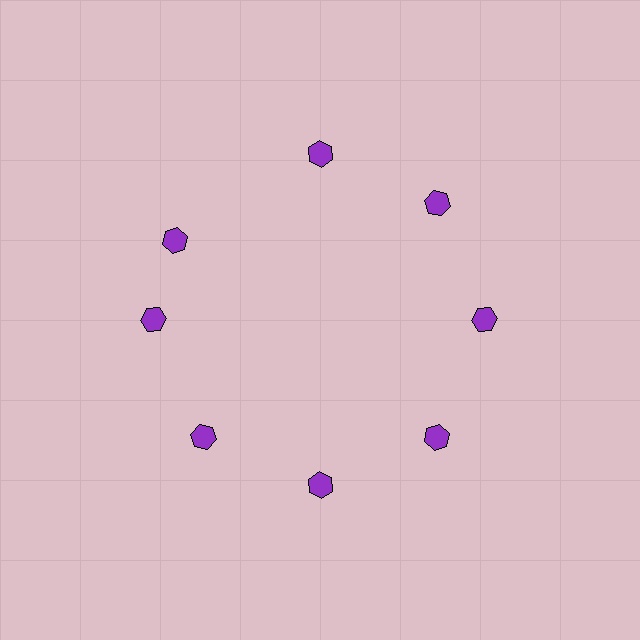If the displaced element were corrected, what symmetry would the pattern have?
It would have 8-fold rotational symmetry — the pattern would map onto itself every 45 degrees.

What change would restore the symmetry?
The symmetry would be restored by rotating it back into even spacing with its neighbors so that all 8 hexagons sit at equal angles and equal distance from the center.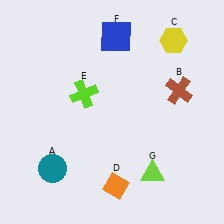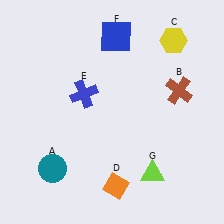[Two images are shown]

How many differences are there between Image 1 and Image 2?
There is 1 difference between the two images.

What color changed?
The cross (E) changed from lime in Image 1 to blue in Image 2.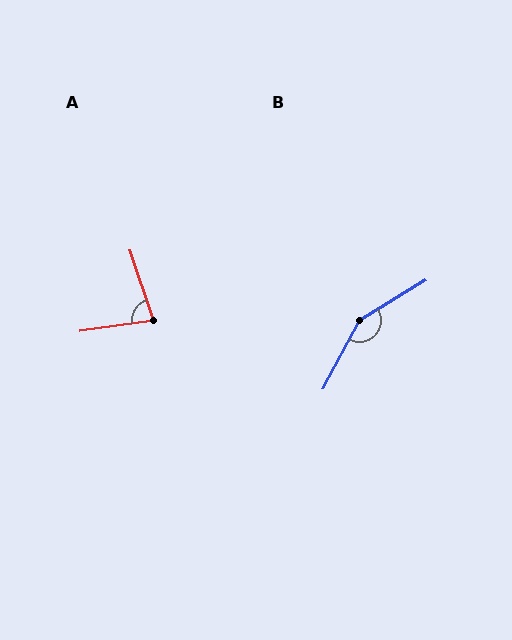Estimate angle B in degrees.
Approximately 149 degrees.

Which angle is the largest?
B, at approximately 149 degrees.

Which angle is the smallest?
A, at approximately 79 degrees.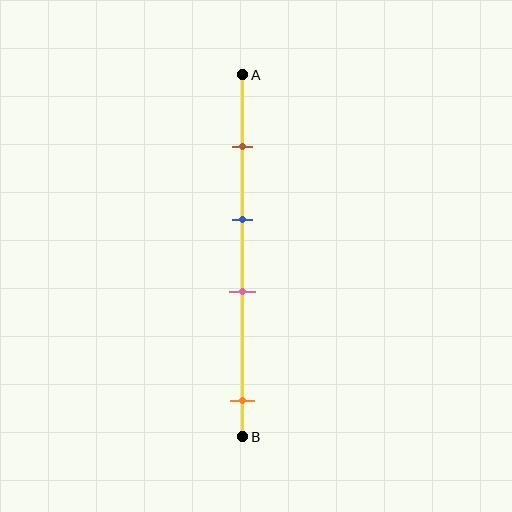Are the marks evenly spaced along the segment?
No, the marks are not evenly spaced.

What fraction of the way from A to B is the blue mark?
The blue mark is approximately 40% (0.4) of the way from A to B.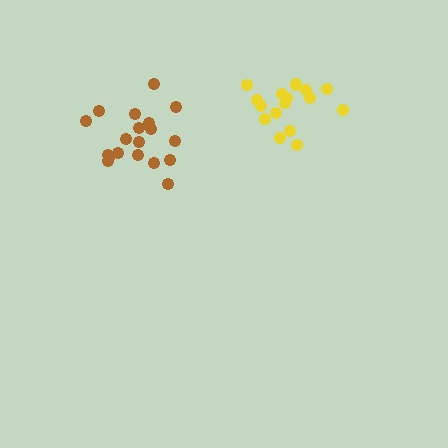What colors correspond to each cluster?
The clusters are colored: brown, yellow.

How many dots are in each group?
Group 1: 19 dots, Group 2: 17 dots (36 total).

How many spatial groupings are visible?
There are 2 spatial groupings.